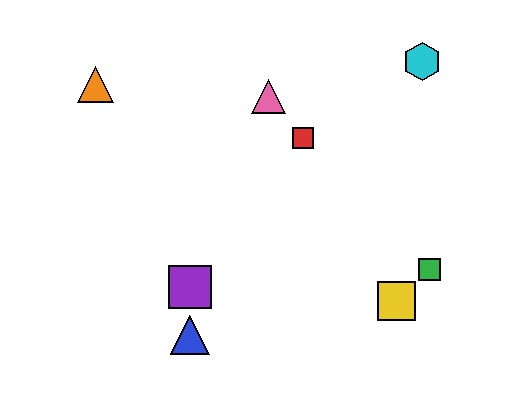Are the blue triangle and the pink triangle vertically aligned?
No, the blue triangle is at x≈190 and the pink triangle is at x≈269.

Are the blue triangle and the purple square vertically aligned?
Yes, both are at x≈190.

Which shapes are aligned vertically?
The blue triangle, the purple square are aligned vertically.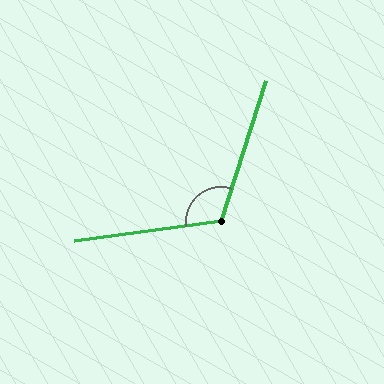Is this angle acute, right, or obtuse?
It is obtuse.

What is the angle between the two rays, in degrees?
Approximately 115 degrees.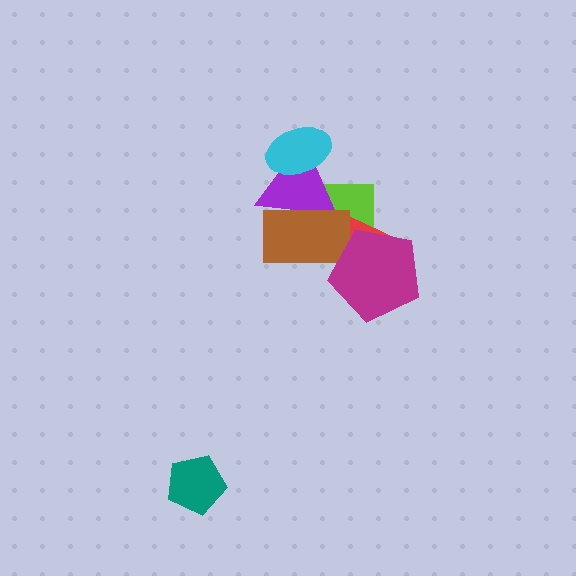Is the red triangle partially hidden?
Yes, it is partially covered by another shape.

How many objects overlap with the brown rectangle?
4 objects overlap with the brown rectangle.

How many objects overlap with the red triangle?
3 objects overlap with the red triangle.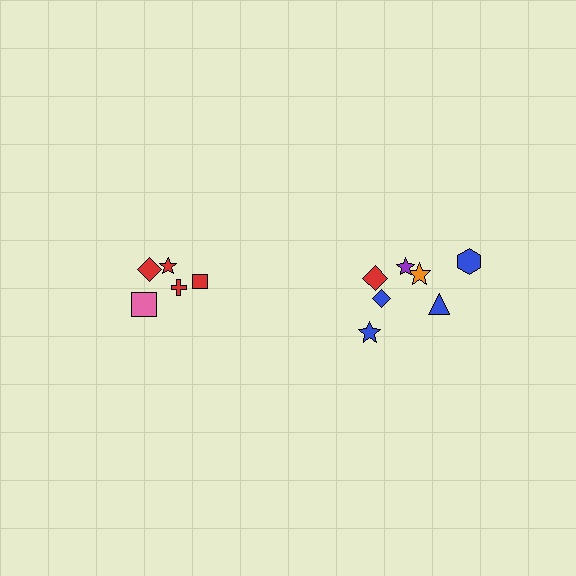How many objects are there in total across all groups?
There are 12 objects.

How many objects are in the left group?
There are 5 objects.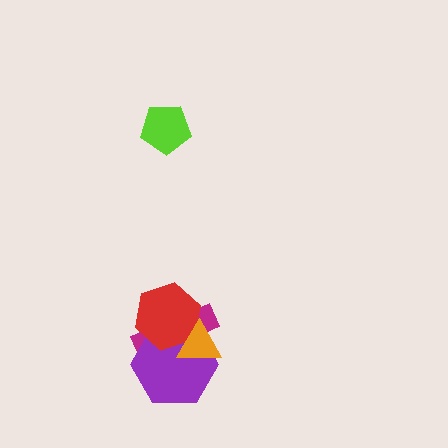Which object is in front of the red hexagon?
The orange triangle is in front of the red hexagon.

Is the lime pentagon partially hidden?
No, no other shape covers it.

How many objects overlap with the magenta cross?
3 objects overlap with the magenta cross.